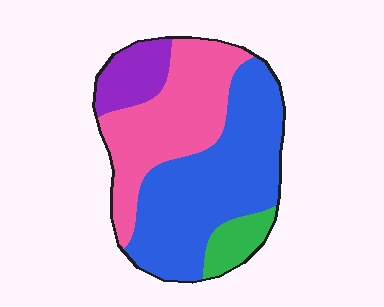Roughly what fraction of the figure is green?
Green covers around 10% of the figure.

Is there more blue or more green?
Blue.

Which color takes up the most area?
Blue, at roughly 45%.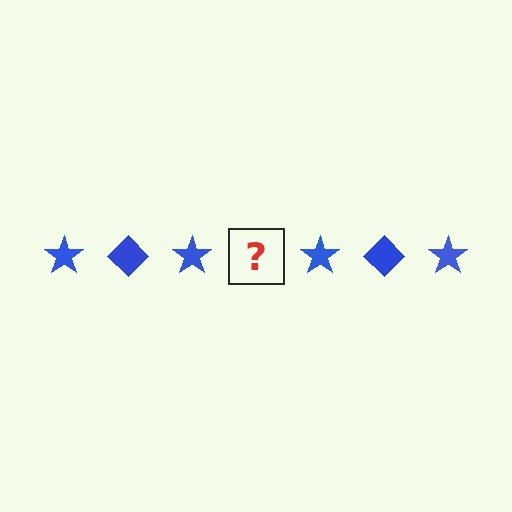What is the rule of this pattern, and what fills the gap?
The rule is that the pattern cycles through star, diamond shapes in blue. The gap should be filled with a blue diamond.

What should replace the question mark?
The question mark should be replaced with a blue diamond.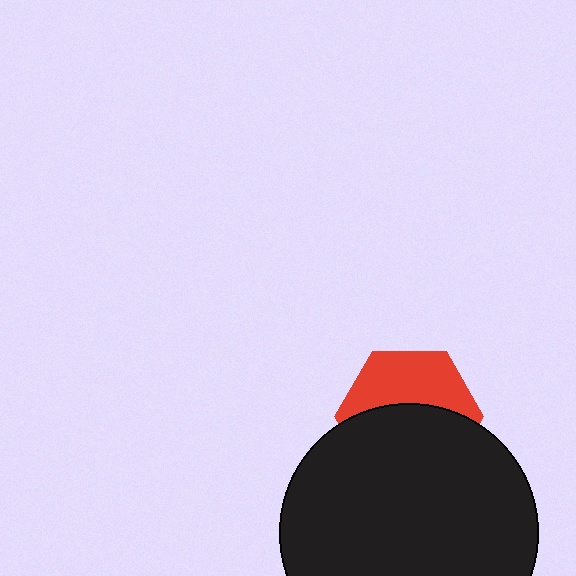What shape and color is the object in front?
The object in front is a black circle.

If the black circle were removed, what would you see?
You would see the complete red hexagon.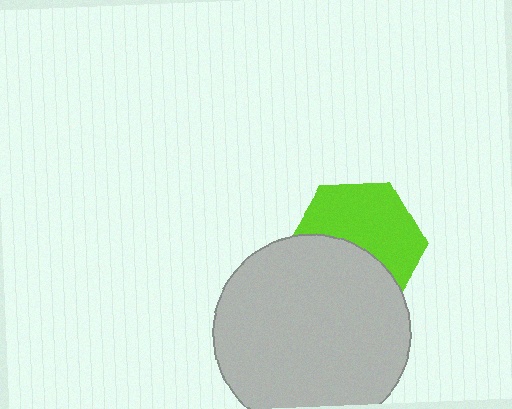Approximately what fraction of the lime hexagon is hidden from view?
Roughly 44% of the lime hexagon is hidden behind the light gray circle.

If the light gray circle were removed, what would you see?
You would see the complete lime hexagon.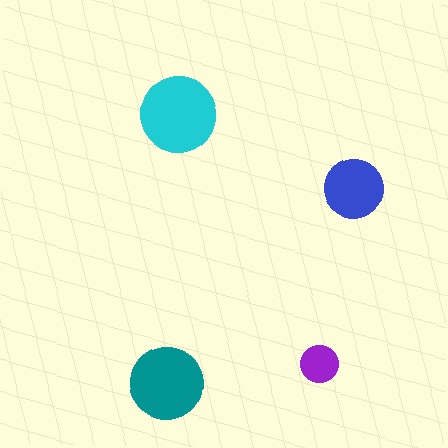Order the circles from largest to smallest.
the cyan one, the teal one, the blue one, the purple one.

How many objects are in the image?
There are 4 objects in the image.